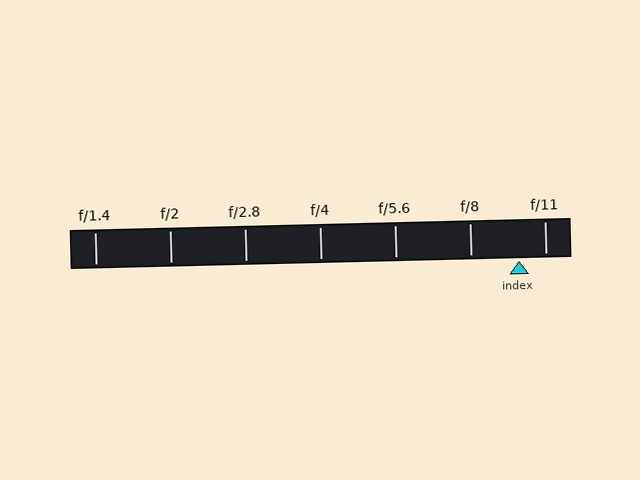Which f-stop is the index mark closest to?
The index mark is closest to f/11.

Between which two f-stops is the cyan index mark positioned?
The index mark is between f/8 and f/11.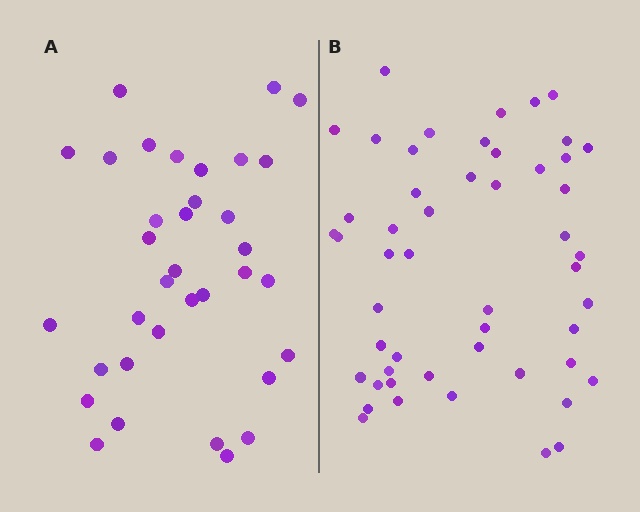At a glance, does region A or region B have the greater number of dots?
Region B (the right region) has more dots.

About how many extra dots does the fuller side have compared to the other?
Region B has approximately 15 more dots than region A.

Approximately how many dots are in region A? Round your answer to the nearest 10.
About 40 dots. (The exact count is 35, which rounds to 40.)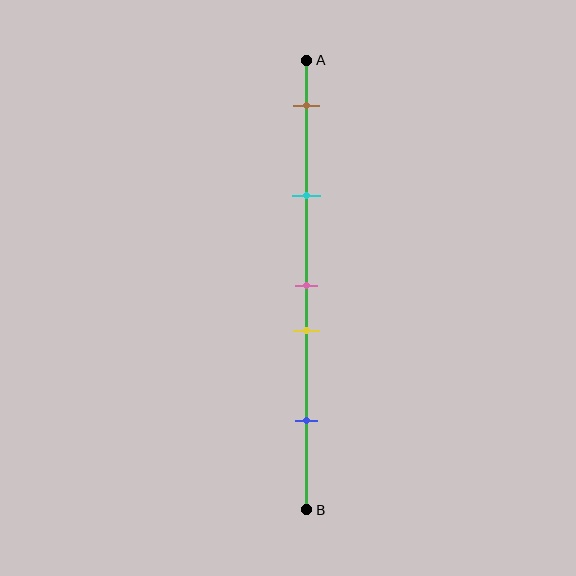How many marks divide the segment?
There are 5 marks dividing the segment.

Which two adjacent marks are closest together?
The pink and yellow marks are the closest adjacent pair.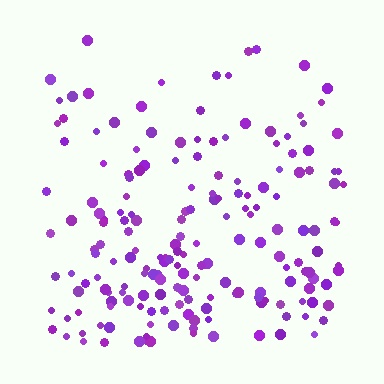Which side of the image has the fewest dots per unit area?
The top.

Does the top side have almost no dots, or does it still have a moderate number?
Still a moderate number, just noticeably fewer than the bottom.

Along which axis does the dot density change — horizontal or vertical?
Vertical.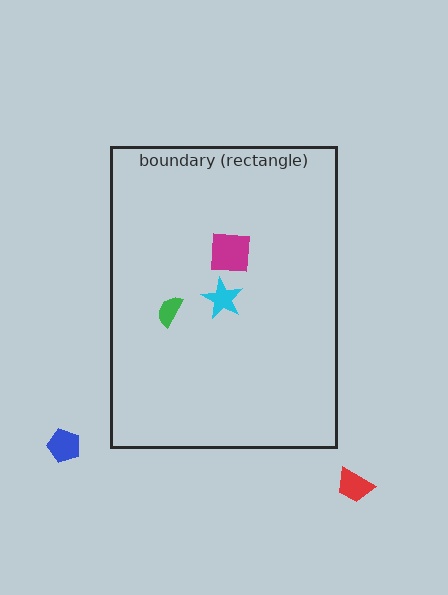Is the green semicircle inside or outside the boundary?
Inside.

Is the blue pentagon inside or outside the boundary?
Outside.